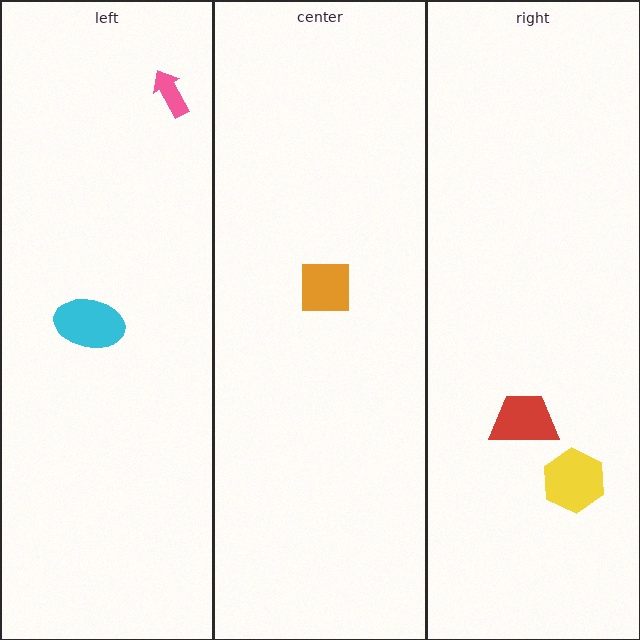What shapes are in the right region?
The red trapezoid, the yellow hexagon.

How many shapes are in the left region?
2.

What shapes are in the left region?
The cyan ellipse, the pink arrow.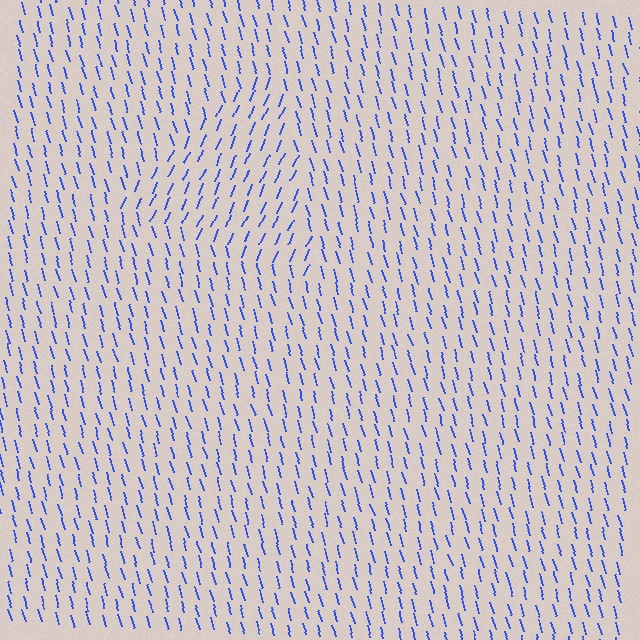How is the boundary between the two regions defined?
The boundary is defined purely by a change in line orientation (approximately 39 degrees difference). All lines are the same color and thickness.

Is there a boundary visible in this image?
Yes, there is a texture boundary formed by a change in line orientation.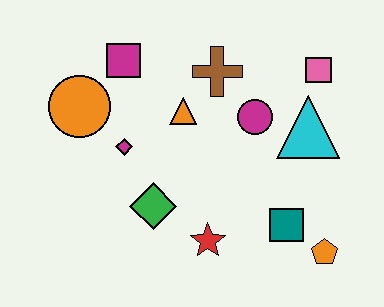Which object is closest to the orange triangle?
The brown cross is closest to the orange triangle.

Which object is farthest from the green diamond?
The pink square is farthest from the green diamond.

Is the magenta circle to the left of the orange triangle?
No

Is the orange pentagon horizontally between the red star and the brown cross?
No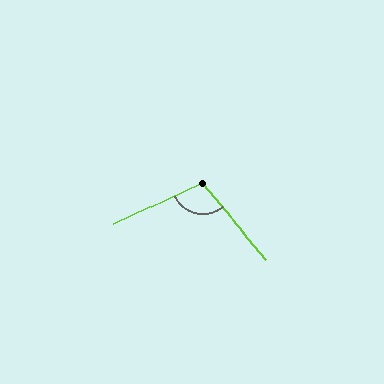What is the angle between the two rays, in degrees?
Approximately 105 degrees.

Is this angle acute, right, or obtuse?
It is obtuse.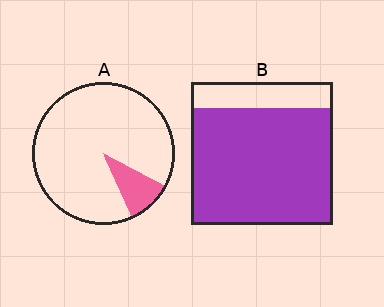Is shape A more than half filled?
No.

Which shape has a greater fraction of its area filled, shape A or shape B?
Shape B.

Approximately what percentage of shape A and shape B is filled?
A is approximately 10% and B is approximately 80%.